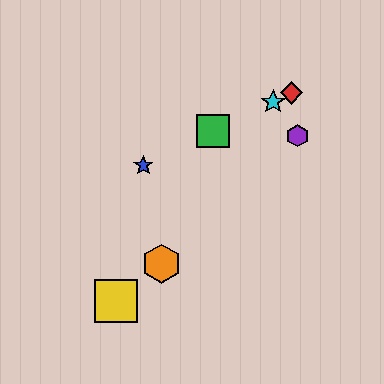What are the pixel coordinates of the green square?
The green square is at (213, 131).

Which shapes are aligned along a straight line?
The red diamond, the blue star, the green square, the cyan star are aligned along a straight line.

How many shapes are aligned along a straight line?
4 shapes (the red diamond, the blue star, the green square, the cyan star) are aligned along a straight line.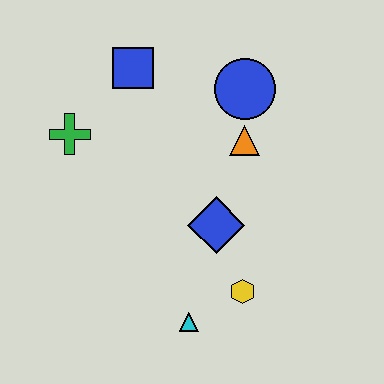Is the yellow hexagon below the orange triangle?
Yes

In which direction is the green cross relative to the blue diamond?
The green cross is to the left of the blue diamond.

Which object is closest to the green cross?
The blue square is closest to the green cross.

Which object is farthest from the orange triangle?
The cyan triangle is farthest from the orange triangle.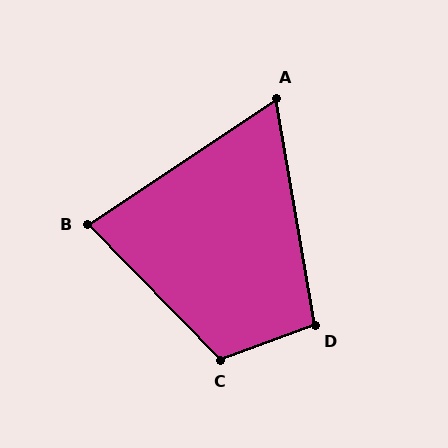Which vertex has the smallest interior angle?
A, at approximately 66 degrees.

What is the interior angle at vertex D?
Approximately 101 degrees (obtuse).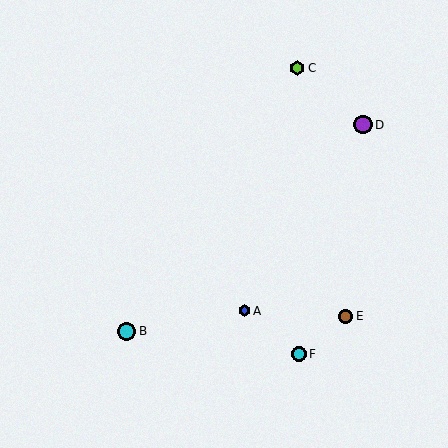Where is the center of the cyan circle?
The center of the cyan circle is at (299, 354).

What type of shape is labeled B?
Shape B is a cyan circle.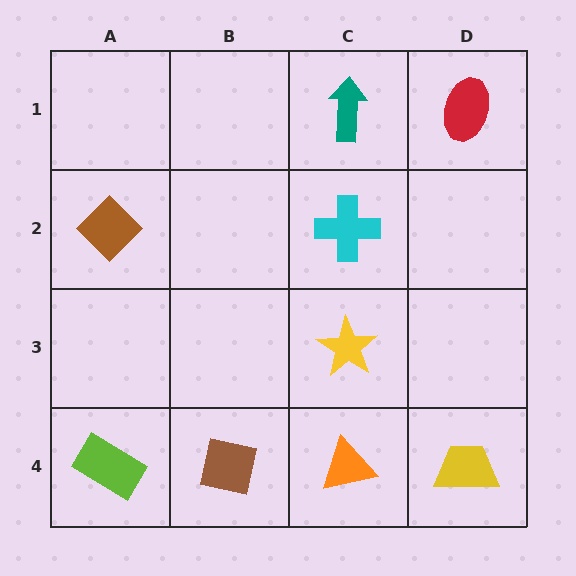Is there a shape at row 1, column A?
No, that cell is empty.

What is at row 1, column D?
A red ellipse.